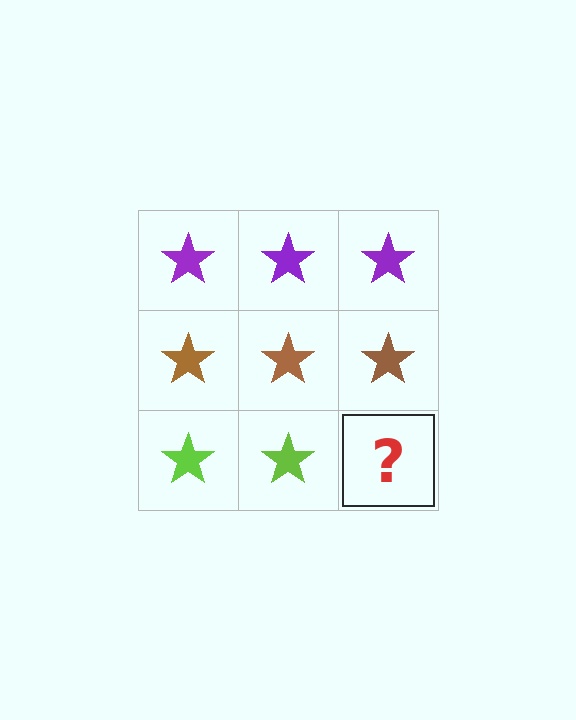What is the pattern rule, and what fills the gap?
The rule is that each row has a consistent color. The gap should be filled with a lime star.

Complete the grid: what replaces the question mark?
The question mark should be replaced with a lime star.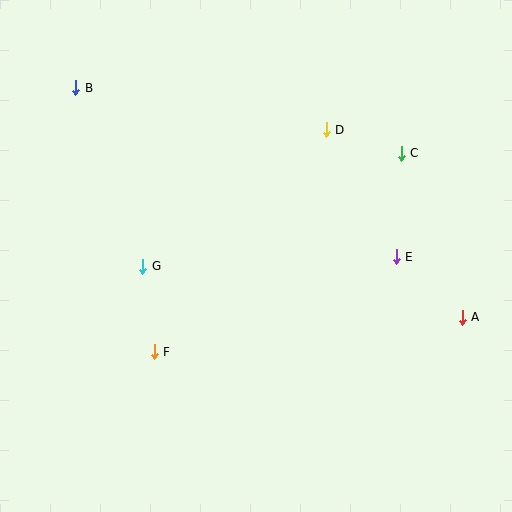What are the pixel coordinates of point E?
Point E is at (396, 257).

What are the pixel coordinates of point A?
Point A is at (462, 317).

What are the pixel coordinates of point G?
Point G is at (143, 266).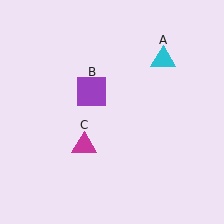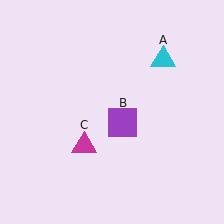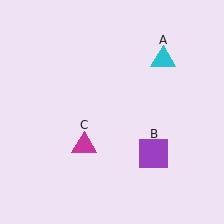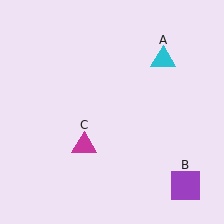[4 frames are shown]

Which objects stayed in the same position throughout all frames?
Cyan triangle (object A) and magenta triangle (object C) remained stationary.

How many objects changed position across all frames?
1 object changed position: purple square (object B).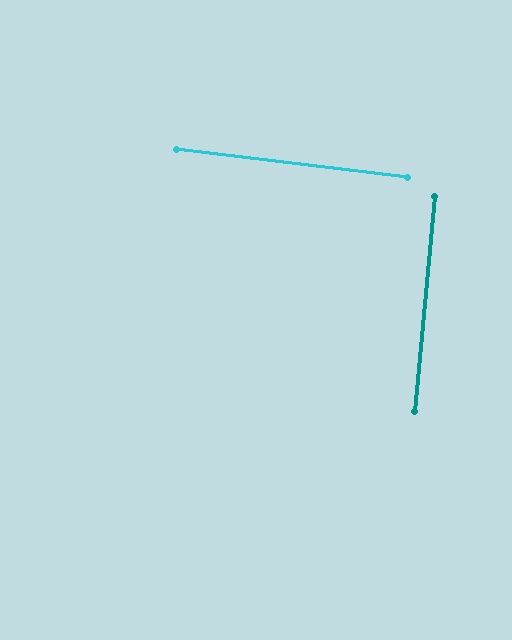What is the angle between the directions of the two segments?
Approximately 89 degrees.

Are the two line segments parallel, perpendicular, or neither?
Perpendicular — they meet at approximately 89°.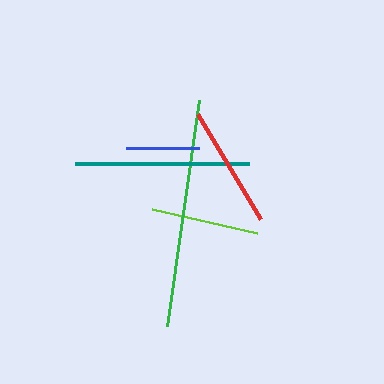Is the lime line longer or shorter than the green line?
The green line is longer than the lime line.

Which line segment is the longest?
The green line is the longest at approximately 228 pixels.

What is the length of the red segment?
The red segment is approximately 122 pixels long.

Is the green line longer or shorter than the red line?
The green line is longer than the red line.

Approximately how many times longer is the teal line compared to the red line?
The teal line is approximately 1.4 times the length of the red line.